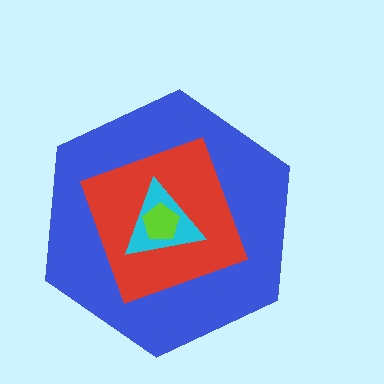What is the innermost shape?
The lime pentagon.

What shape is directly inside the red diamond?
The cyan triangle.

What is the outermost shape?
The blue hexagon.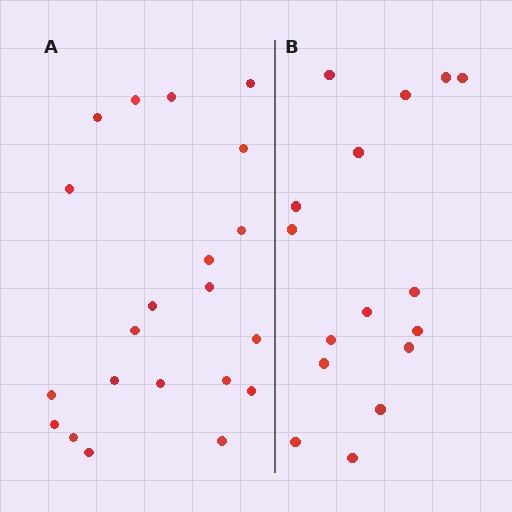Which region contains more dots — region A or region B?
Region A (the left region) has more dots.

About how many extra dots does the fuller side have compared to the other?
Region A has about 5 more dots than region B.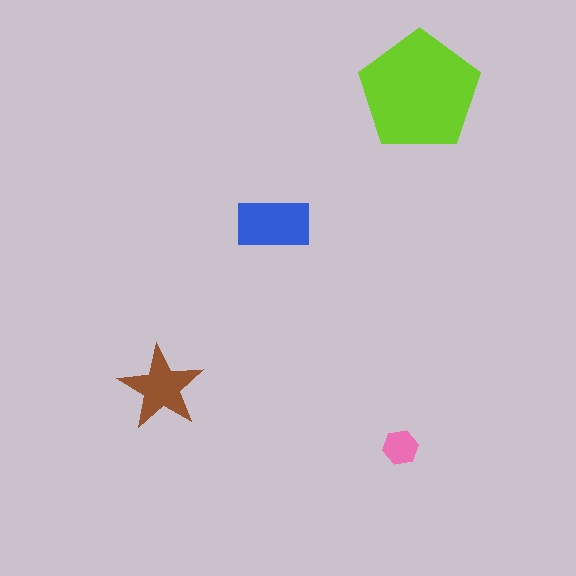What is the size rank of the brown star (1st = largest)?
3rd.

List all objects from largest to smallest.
The lime pentagon, the blue rectangle, the brown star, the pink hexagon.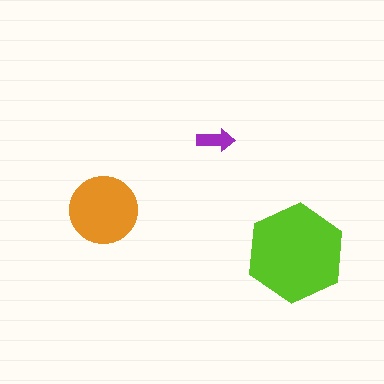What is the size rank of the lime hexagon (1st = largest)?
1st.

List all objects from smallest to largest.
The purple arrow, the orange circle, the lime hexagon.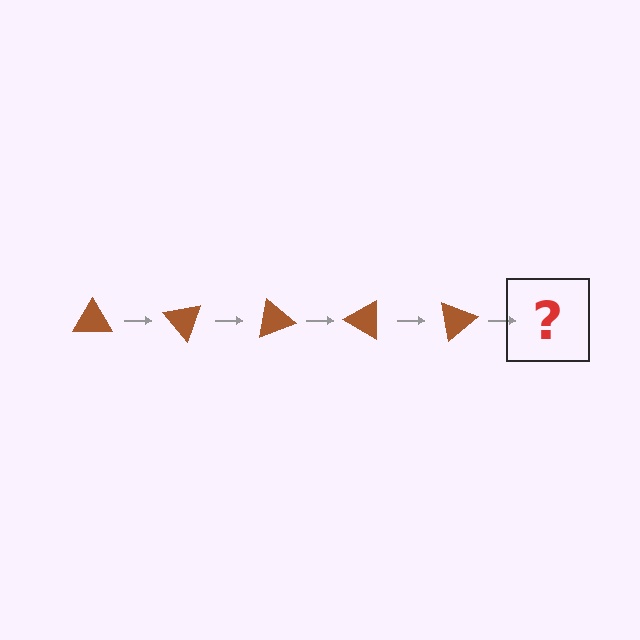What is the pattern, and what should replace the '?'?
The pattern is that the triangle rotates 50 degrees each step. The '?' should be a brown triangle rotated 250 degrees.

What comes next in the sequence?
The next element should be a brown triangle rotated 250 degrees.